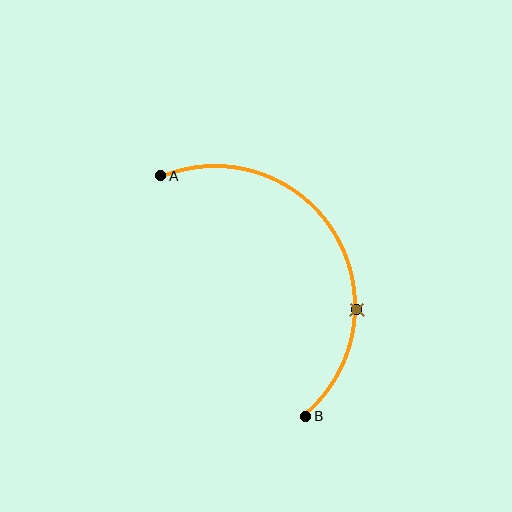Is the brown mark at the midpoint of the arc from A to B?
No. The brown mark lies on the arc but is closer to endpoint B. The arc midpoint would be at the point on the curve equidistant along the arc from both A and B.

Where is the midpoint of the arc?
The arc midpoint is the point on the curve farthest from the straight line joining A and B. It sits to the right of that line.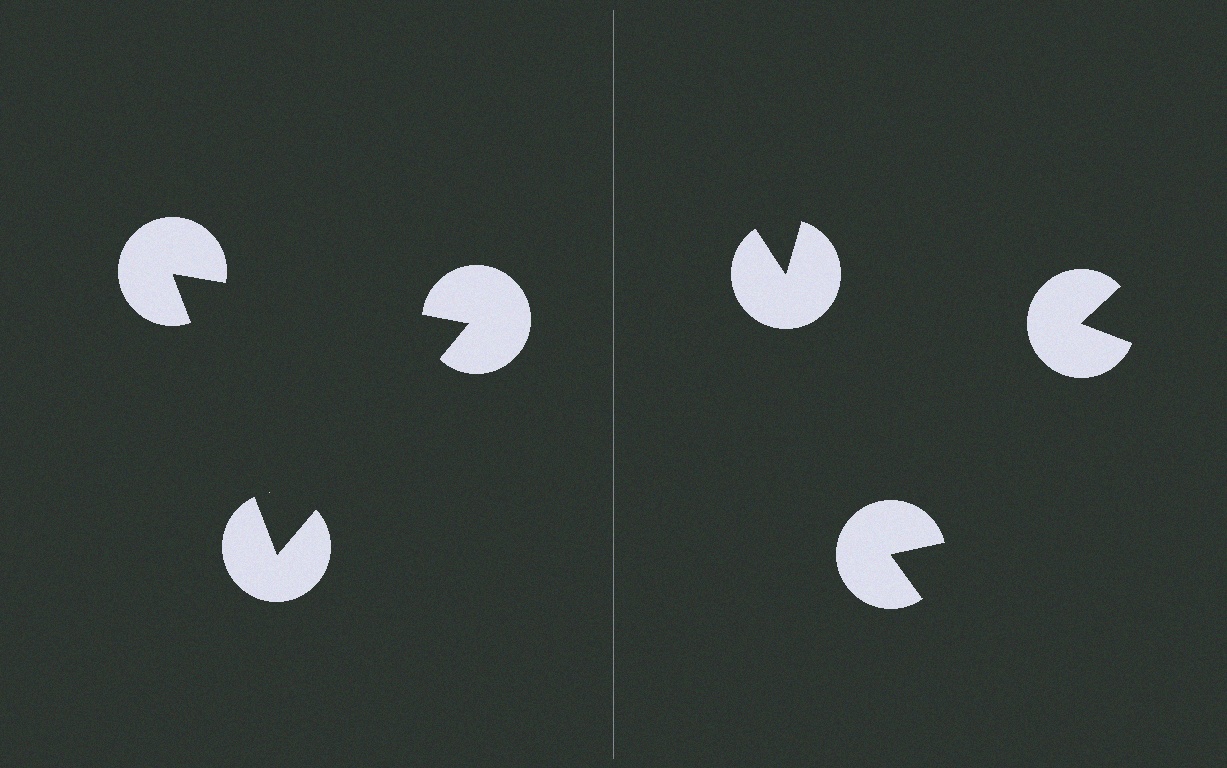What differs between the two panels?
The pac-man discs are positioned identically on both sides; only the wedge orientations differ. On the left they align to a triangle; on the right they are misaligned.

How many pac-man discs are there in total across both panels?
6 — 3 on each side.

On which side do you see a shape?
An illusory triangle appears on the left side. On the right side the wedge cuts are rotated, so no coherent shape forms.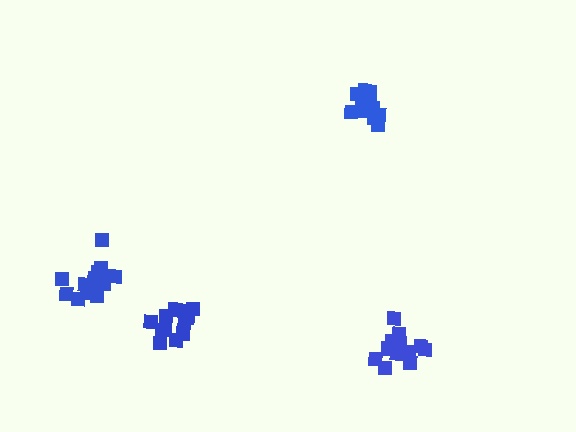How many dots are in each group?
Group 1: 15 dots, Group 2: 17 dots, Group 3: 15 dots, Group 4: 13 dots (60 total).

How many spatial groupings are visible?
There are 4 spatial groupings.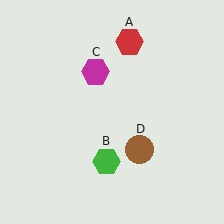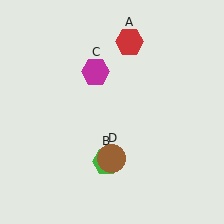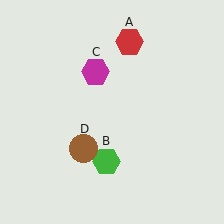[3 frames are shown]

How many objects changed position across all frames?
1 object changed position: brown circle (object D).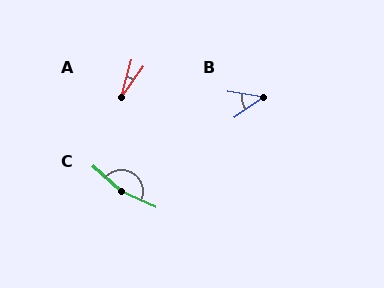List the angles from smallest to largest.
A (19°), B (44°), C (163°).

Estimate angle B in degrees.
Approximately 44 degrees.